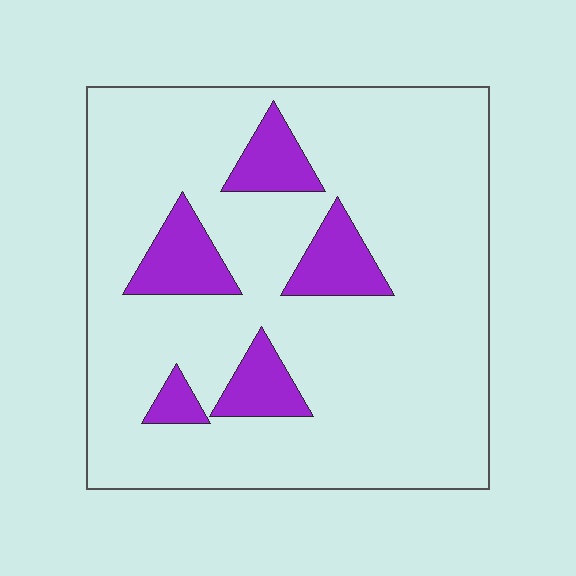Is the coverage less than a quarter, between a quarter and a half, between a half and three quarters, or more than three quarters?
Less than a quarter.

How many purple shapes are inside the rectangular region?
5.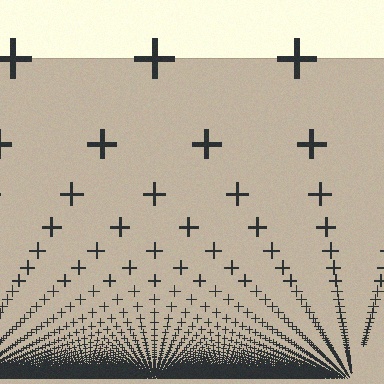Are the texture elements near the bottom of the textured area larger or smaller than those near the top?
Smaller. The gradient is inverted — elements near the bottom are smaller and denser.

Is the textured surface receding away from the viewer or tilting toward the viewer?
The surface appears to tilt toward the viewer. Texture elements get larger and sparser toward the top.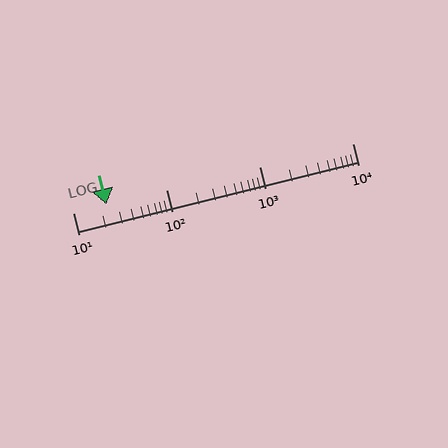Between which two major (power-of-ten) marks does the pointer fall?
The pointer is between 10 and 100.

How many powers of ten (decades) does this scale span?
The scale spans 3 decades, from 10 to 10000.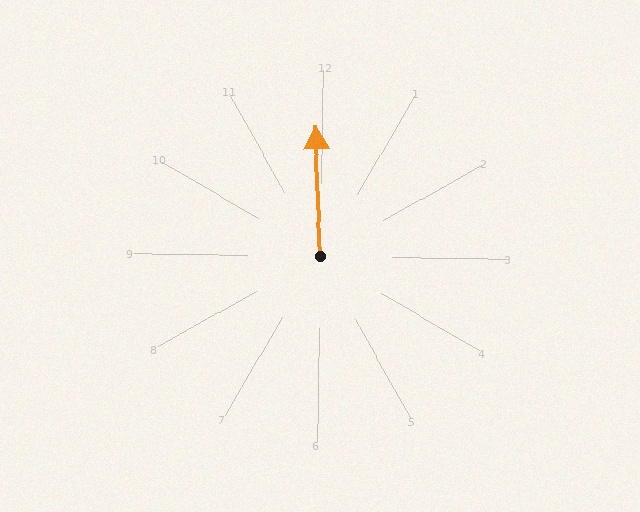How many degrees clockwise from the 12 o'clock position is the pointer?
Approximately 357 degrees.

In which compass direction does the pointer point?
North.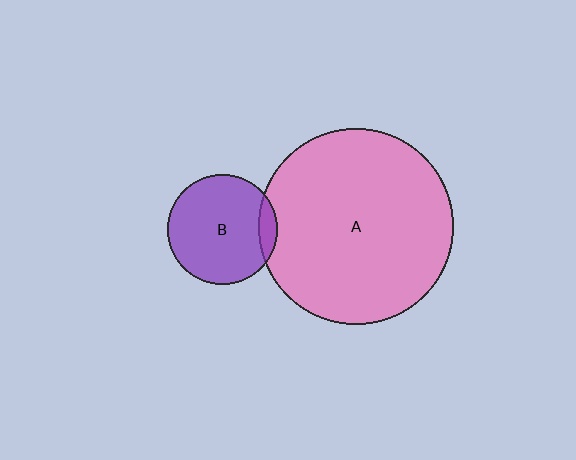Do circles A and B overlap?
Yes.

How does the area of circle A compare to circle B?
Approximately 3.2 times.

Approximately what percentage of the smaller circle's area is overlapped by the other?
Approximately 10%.